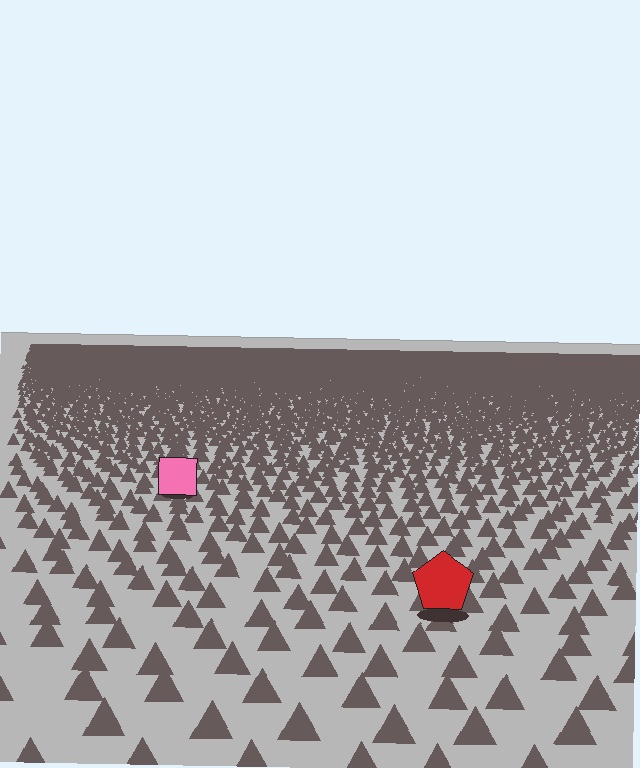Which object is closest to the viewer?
The red pentagon is closest. The texture marks near it are larger and more spread out.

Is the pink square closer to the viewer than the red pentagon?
No. The red pentagon is closer — you can tell from the texture gradient: the ground texture is coarser near it.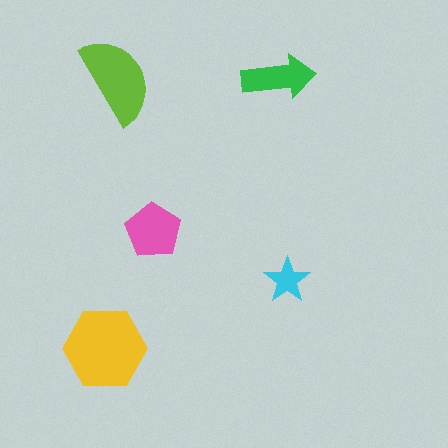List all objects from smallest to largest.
The cyan star, the green arrow, the pink pentagon, the lime semicircle, the yellow hexagon.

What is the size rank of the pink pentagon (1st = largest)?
3rd.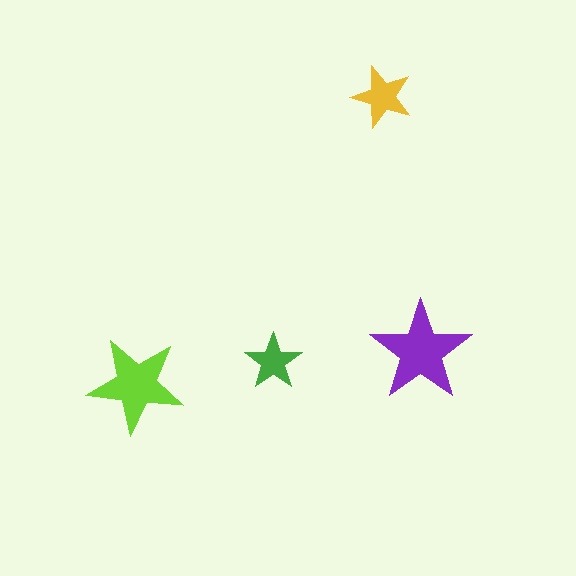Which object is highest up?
The yellow star is topmost.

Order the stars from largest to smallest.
the purple one, the lime one, the yellow one, the green one.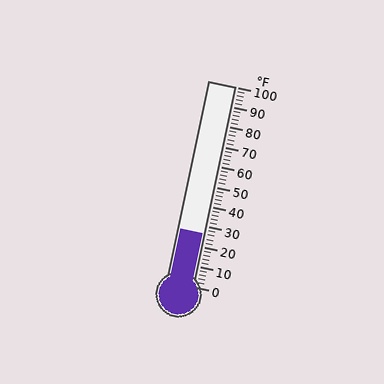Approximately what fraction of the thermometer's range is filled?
The thermometer is filled to approximately 25% of its range.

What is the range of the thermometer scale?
The thermometer scale ranges from 0°F to 100°F.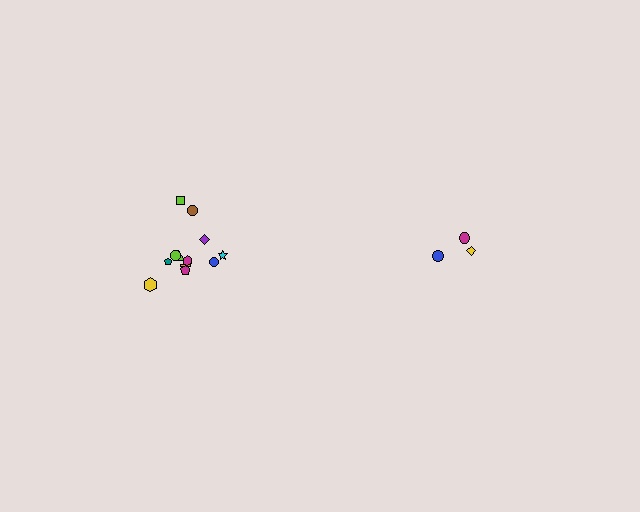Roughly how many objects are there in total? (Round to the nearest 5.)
Roughly 15 objects in total.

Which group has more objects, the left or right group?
The left group.